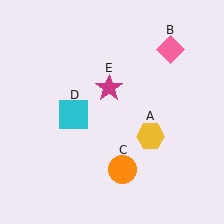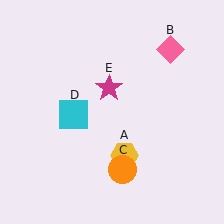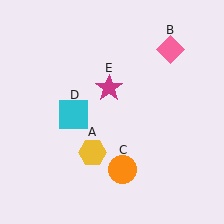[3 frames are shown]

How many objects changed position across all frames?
1 object changed position: yellow hexagon (object A).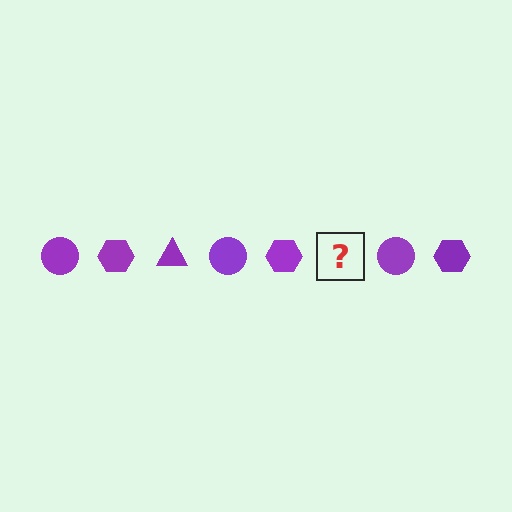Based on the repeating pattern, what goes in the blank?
The blank should be a purple triangle.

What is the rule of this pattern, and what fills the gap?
The rule is that the pattern cycles through circle, hexagon, triangle shapes in purple. The gap should be filled with a purple triangle.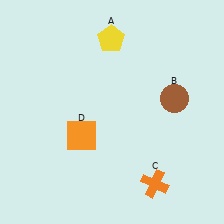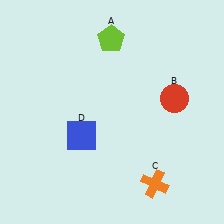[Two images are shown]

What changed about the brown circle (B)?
In Image 1, B is brown. In Image 2, it changed to red.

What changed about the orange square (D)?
In Image 1, D is orange. In Image 2, it changed to blue.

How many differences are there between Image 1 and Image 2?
There are 3 differences between the two images.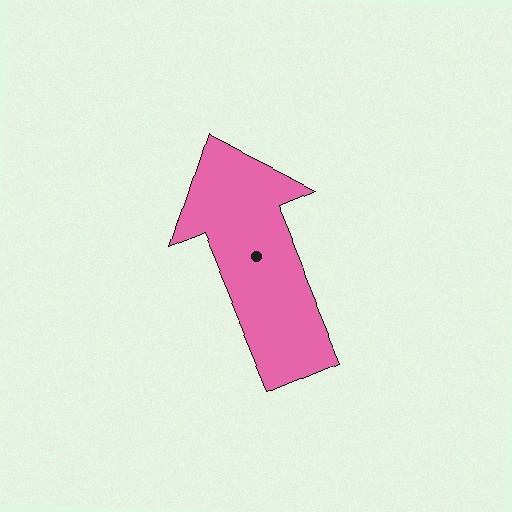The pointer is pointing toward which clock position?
Roughly 11 o'clock.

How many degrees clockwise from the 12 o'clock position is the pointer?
Approximately 337 degrees.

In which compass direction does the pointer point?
Northwest.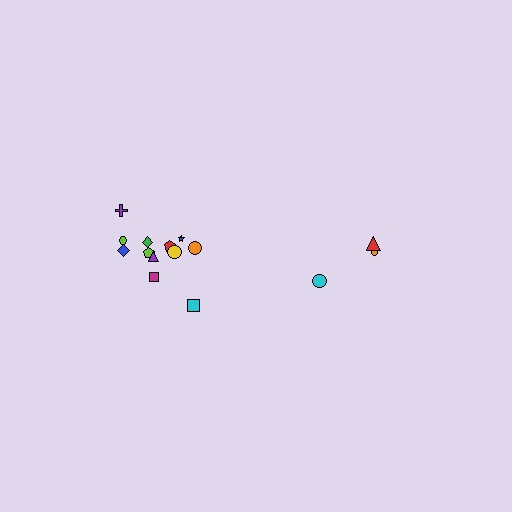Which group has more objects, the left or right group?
The left group.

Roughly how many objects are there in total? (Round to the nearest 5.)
Roughly 15 objects in total.